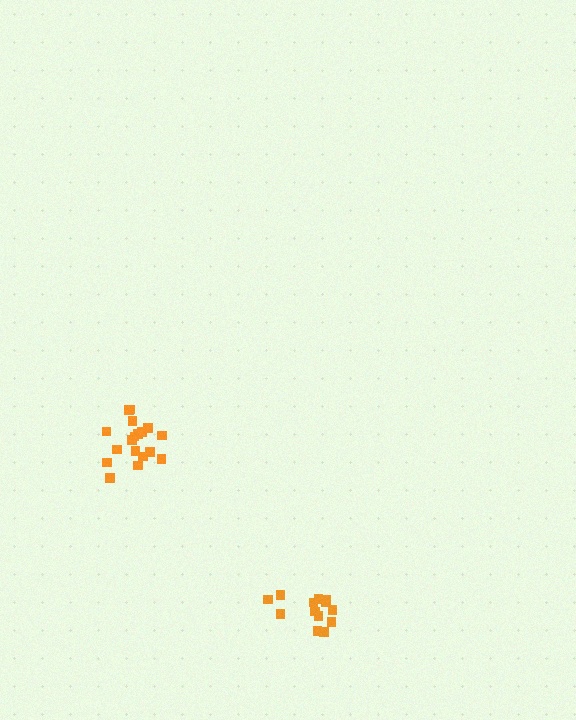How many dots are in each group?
Group 1: 13 dots, Group 2: 18 dots (31 total).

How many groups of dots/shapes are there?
There are 2 groups.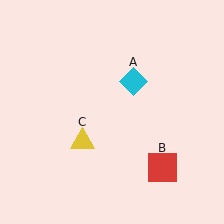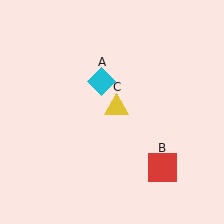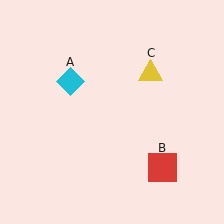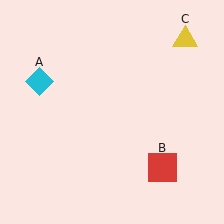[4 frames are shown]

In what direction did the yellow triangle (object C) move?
The yellow triangle (object C) moved up and to the right.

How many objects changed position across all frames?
2 objects changed position: cyan diamond (object A), yellow triangle (object C).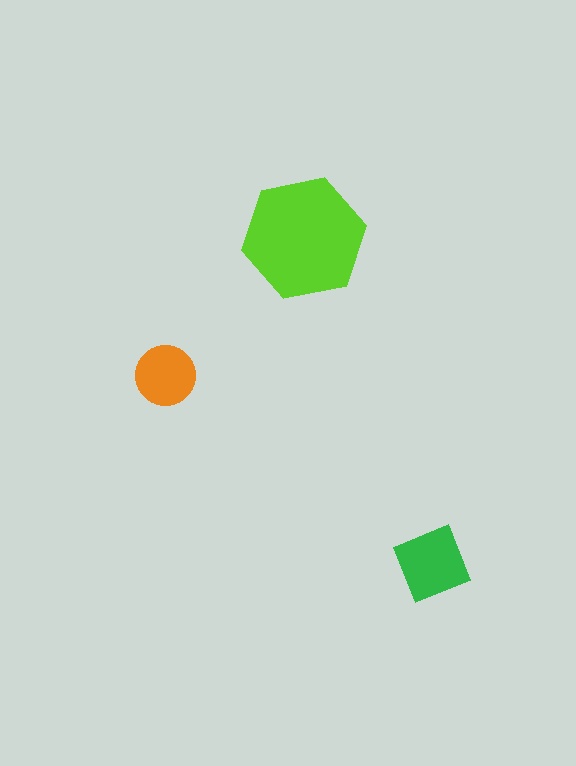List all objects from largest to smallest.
The lime hexagon, the green diamond, the orange circle.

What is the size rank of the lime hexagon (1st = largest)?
1st.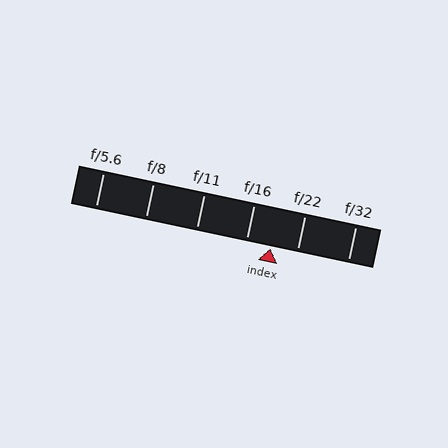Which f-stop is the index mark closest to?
The index mark is closest to f/16.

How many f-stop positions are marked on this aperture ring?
There are 6 f-stop positions marked.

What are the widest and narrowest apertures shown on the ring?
The widest aperture shown is f/5.6 and the narrowest is f/32.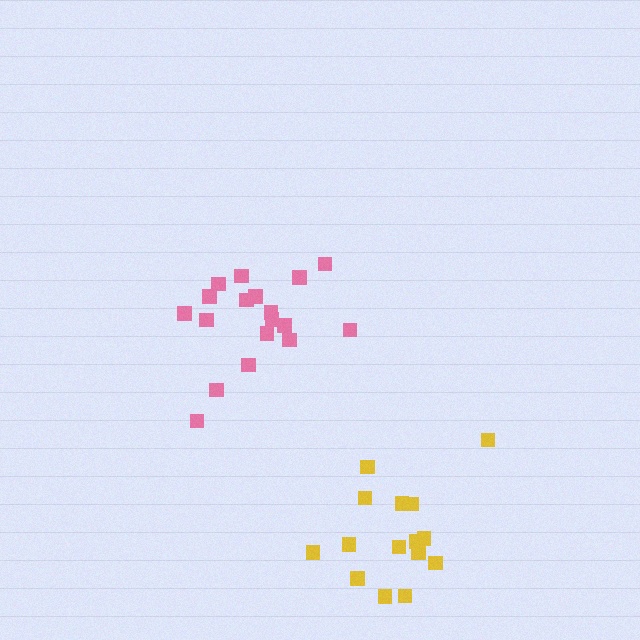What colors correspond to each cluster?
The clusters are colored: pink, yellow.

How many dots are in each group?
Group 1: 18 dots, Group 2: 15 dots (33 total).